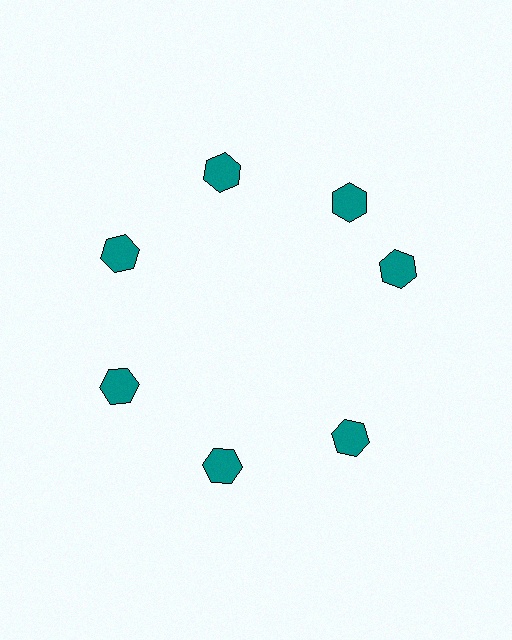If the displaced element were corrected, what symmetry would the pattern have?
It would have 7-fold rotational symmetry — the pattern would map onto itself every 51 degrees.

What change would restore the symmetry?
The symmetry would be restored by rotating it back into even spacing with its neighbors so that all 7 hexagons sit at equal angles and equal distance from the center.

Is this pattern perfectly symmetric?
No. The 7 teal hexagons are arranged in a ring, but one element near the 3 o'clock position is rotated out of alignment along the ring, breaking the 7-fold rotational symmetry.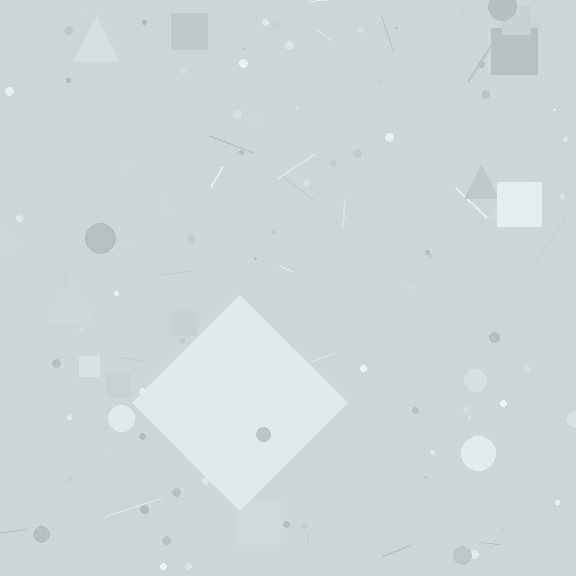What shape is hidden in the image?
A diamond is hidden in the image.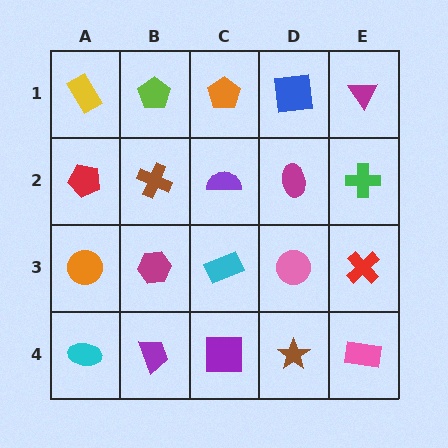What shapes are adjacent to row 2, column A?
A yellow rectangle (row 1, column A), an orange circle (row 3, column A), a brown cross (row 2, column B).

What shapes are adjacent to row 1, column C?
A purple semicircle (row 2, column C), a lime pentagon (row 1, column B), a blue square (row 1, column D).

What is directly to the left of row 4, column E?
A brown star.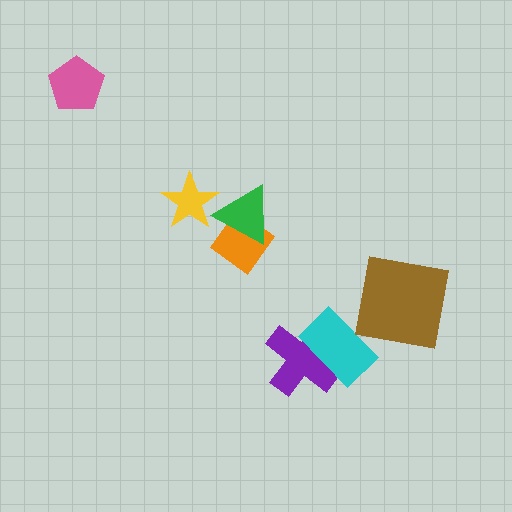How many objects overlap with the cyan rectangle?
1 object overlaps with the cyan rectangle.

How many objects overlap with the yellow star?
1 object overlaps with the yellow star.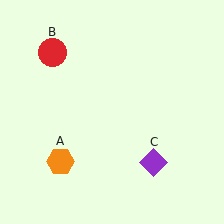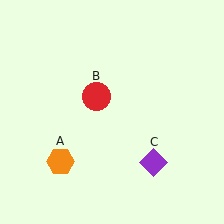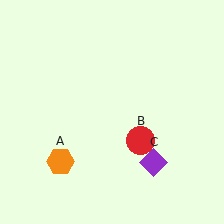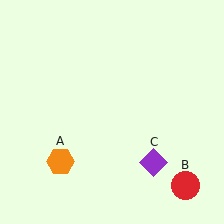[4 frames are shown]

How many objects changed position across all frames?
1 object changed position: red circle (object B).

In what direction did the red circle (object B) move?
The red circle (object B) moved down and to the right.